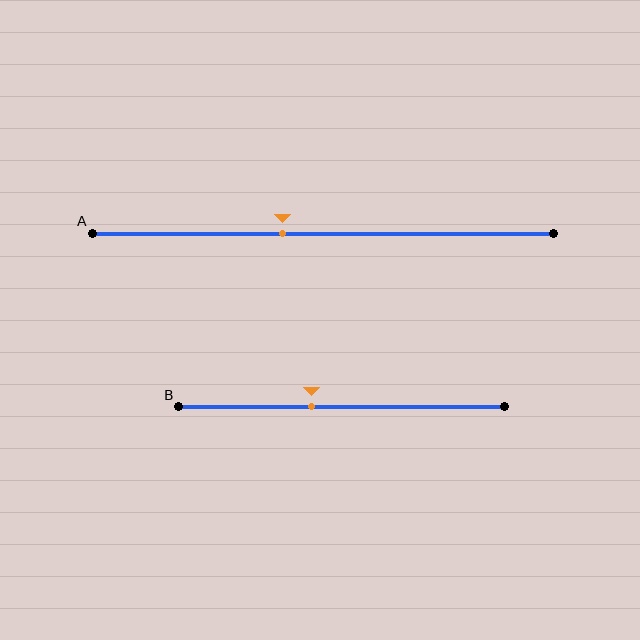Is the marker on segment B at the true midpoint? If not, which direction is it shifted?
No, the marker on segment B is shifted to the left by about 9% of the segment length.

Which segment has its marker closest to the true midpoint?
Segment A has its marker closest to the true midpoint.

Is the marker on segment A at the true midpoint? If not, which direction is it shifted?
No, the marker on segment A is shifted to the left by about 9% of the segment length.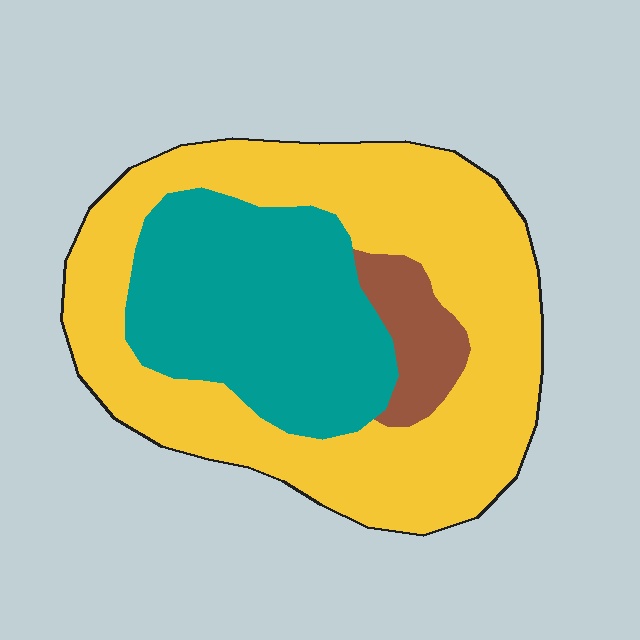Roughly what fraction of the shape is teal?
Teal covers roughly 35% of the shape.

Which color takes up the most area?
Yellow, at roughly 60%.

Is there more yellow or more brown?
Yellow.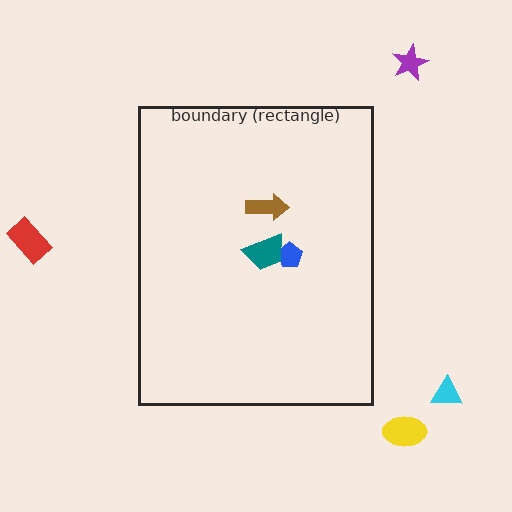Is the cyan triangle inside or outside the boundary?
Outside.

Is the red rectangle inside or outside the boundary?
Outside.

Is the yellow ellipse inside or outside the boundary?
Outside.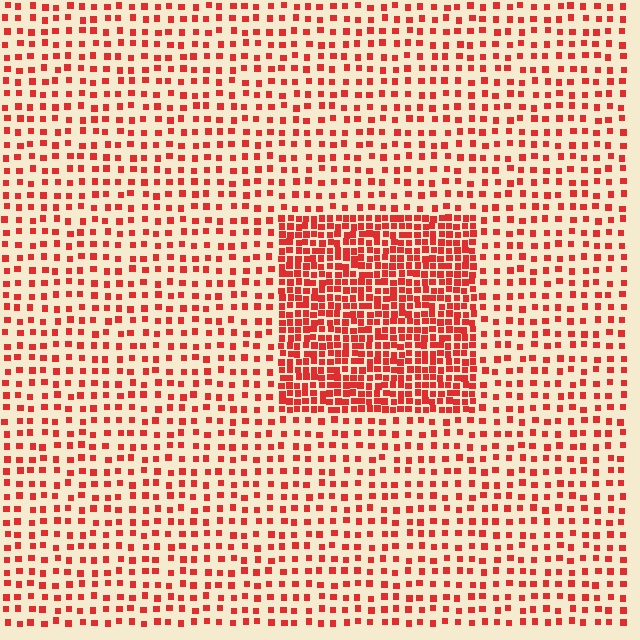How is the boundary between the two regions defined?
The boundary is defined by a change in element density (approximately 2.5x ratio). All elements are the same color, size, and shape.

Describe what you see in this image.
The image contains small red elements arranged at two different densities. A rectangle-shaped region is visible where the elements are more densely packed than the surrounding area.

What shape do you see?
I see a rectangle.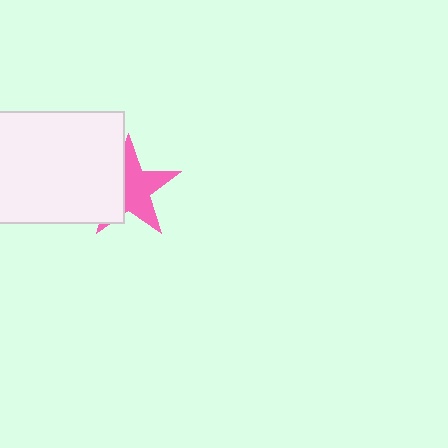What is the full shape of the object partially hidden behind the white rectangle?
The partially hidden object is a pink star.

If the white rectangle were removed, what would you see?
You would see the complete pink star.